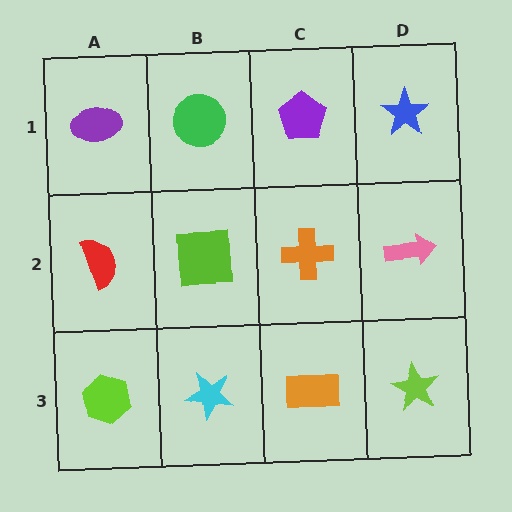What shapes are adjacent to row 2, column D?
A blue star (row 1, column D), a lime star (row 3, column D), an orange cross (row 2, column C).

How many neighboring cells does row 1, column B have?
3.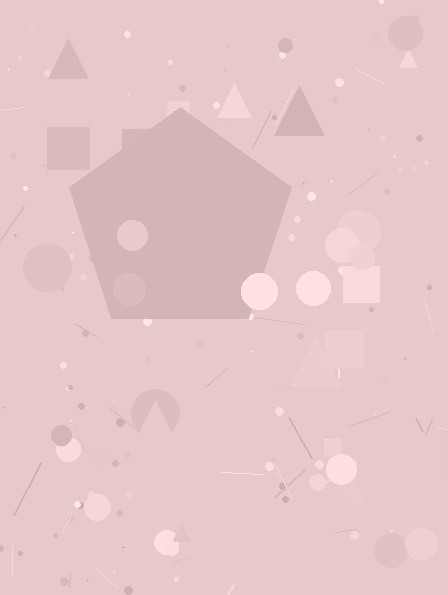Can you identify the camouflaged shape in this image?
The camouflaged shape is a pentagon.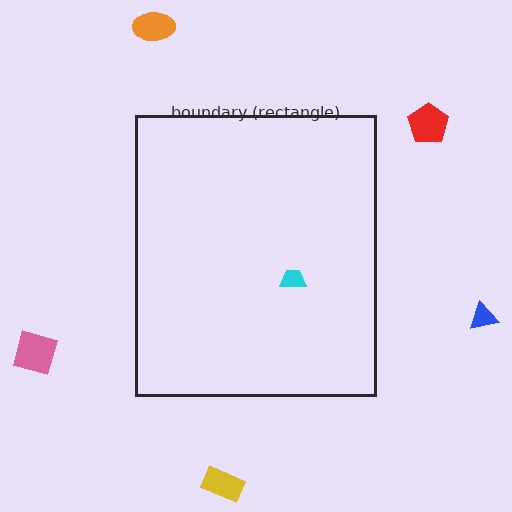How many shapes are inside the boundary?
1 inside, 5 outside.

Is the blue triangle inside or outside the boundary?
Outside.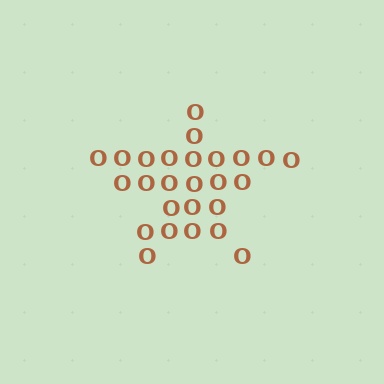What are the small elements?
The small elements are letter O's.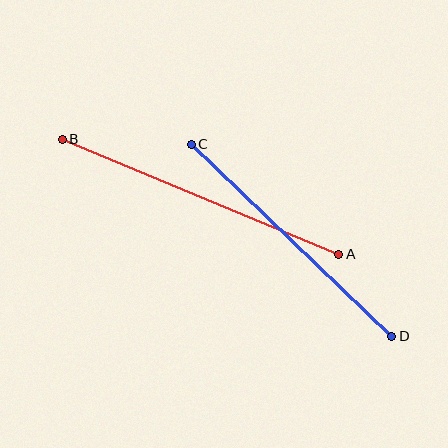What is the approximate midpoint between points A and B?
The midpoint is at approximately (201, 197) pixels.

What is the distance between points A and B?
The distance is approximately 300 pixels.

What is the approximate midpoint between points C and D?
The midpoint is at approximately (291, 240) pixels.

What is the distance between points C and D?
The distance is approximately 278 pixels.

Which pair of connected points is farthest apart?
Points A and B are farthest apart.